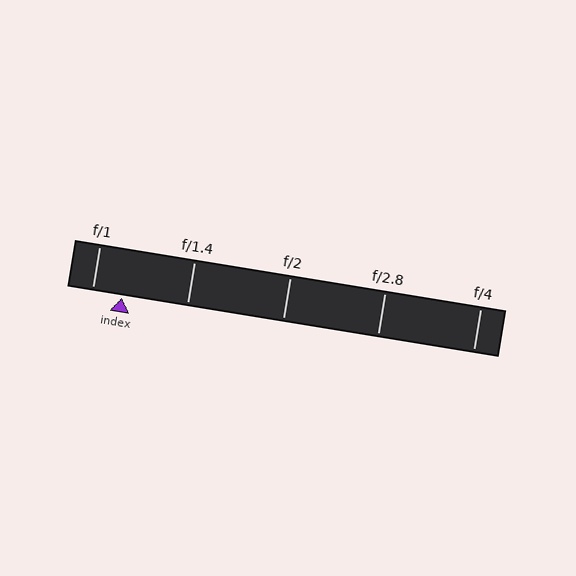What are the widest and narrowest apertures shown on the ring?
The widest aperture shown is f/1 and the narrowest is f/4.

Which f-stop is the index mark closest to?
The index mark is closest to f/1.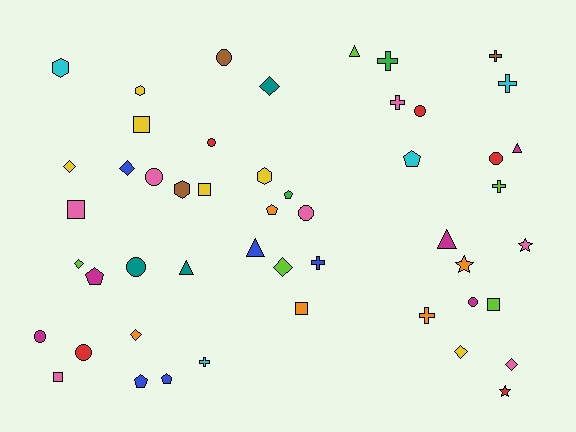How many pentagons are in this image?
There are 6 pentagons.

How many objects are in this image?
There are 50 objects.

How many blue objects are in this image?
There are 5 blue objects.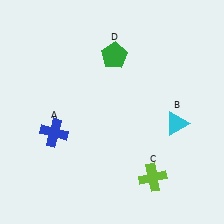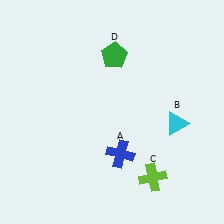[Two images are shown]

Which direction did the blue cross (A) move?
The blue cross (A) moved right.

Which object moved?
The blue cross (A) moved right.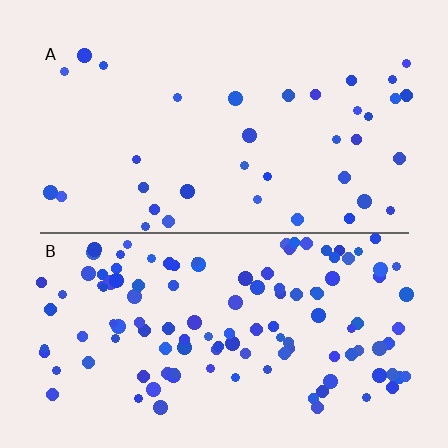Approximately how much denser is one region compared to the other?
Approximately 3.3× — region B over region A.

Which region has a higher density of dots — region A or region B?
B (the bottom).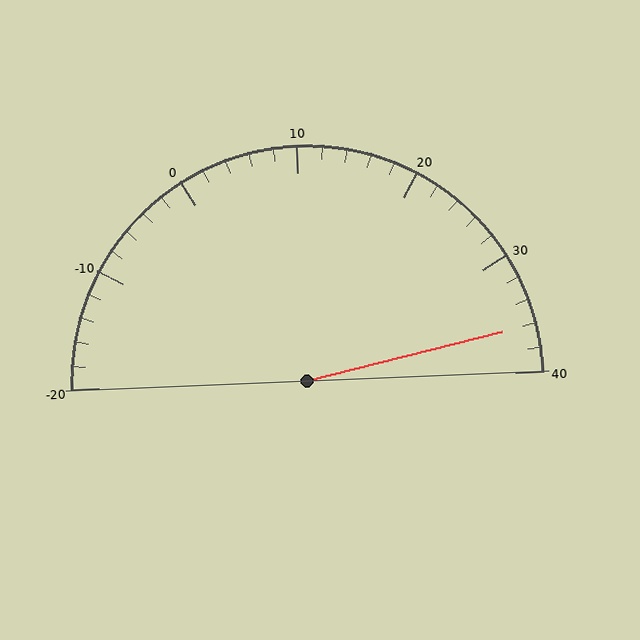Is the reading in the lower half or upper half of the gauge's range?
The reading is in the upper half of the range (-20 to 40).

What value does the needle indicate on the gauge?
The needle indicates approximately 36.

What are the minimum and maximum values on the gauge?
The gauge ranges from -20 to 40.